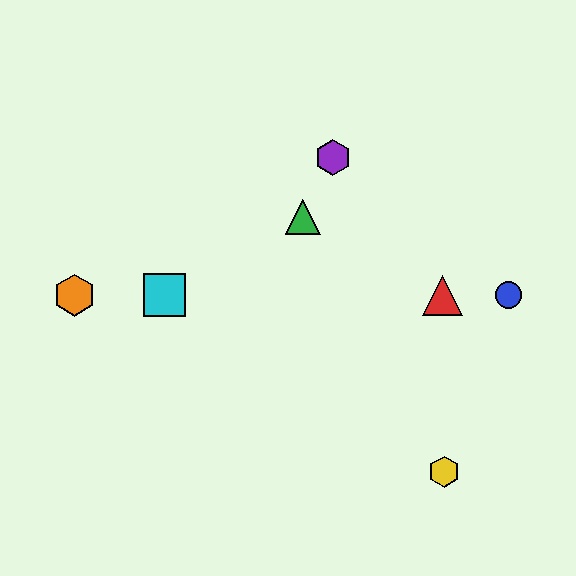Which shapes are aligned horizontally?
The red triangle, the blue circle, the orange hexagon, the cyan square are aligned horizontally.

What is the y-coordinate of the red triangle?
The red triangle is at y≈295.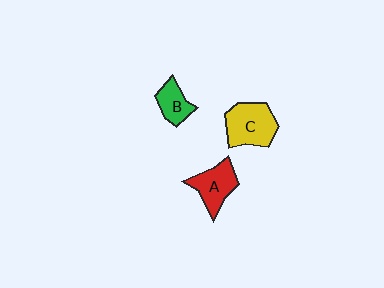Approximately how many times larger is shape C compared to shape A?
Approximately 1.3 times.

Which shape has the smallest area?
Shape B (green).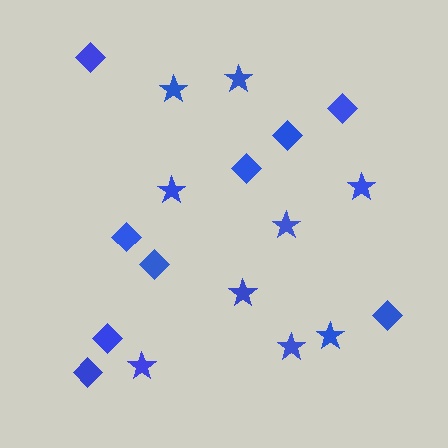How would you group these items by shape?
There are 2 groups: one group of stars (9) and one group of diamonds (9).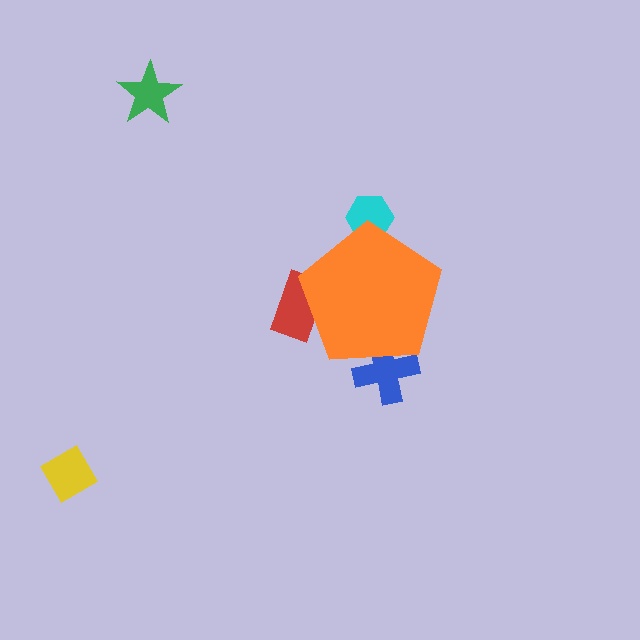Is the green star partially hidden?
No, the green star is fully visible.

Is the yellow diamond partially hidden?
No, the yellow diamond is fully visible.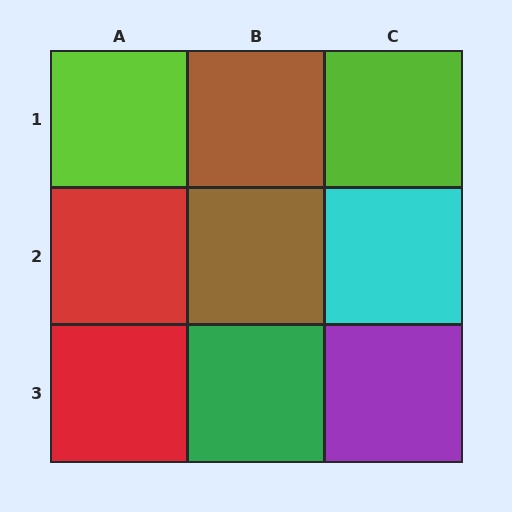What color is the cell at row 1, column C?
Lime.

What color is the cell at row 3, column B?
Green.